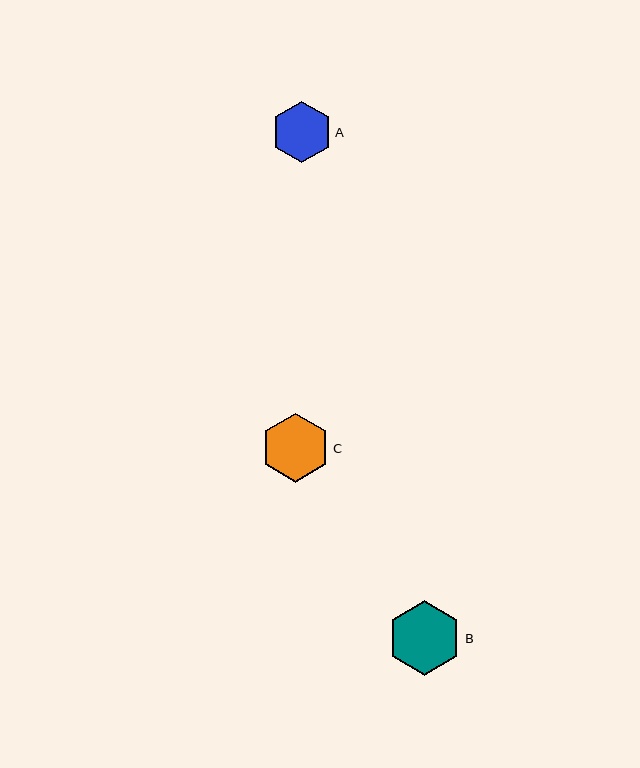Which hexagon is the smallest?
Hexagon A is the smallest with a size of approximately 61 pixels.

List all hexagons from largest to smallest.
From largest to smallest: B, C, A.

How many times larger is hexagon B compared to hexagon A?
Hexagon B is approximately 1.2 times the size of hexagon A.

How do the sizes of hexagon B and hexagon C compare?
Hexagon B and hexagon C are approximately the same size.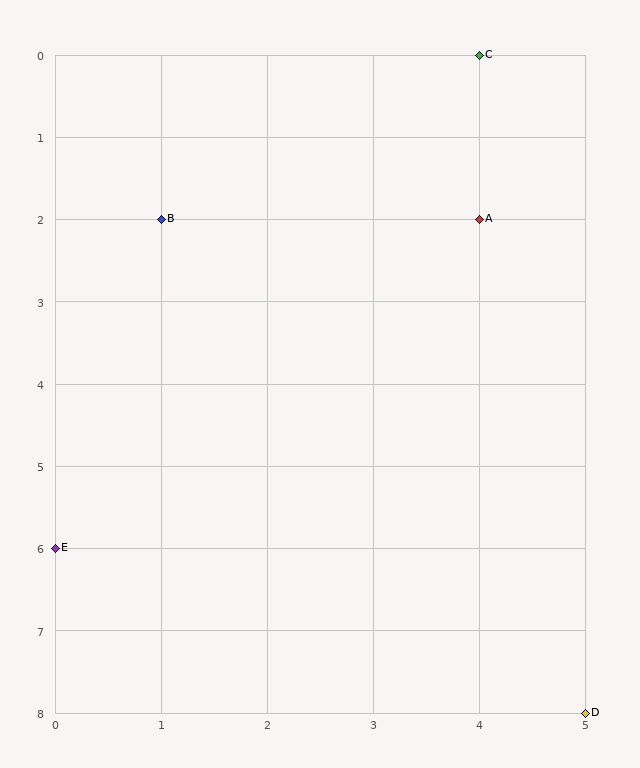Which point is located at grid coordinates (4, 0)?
Point C is at (4, 0).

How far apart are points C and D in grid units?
Points C and D are 1 column and 8 rows apart (about 8.1 grid units diagonally).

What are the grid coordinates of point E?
Point E is at grid coordinates (0, 6).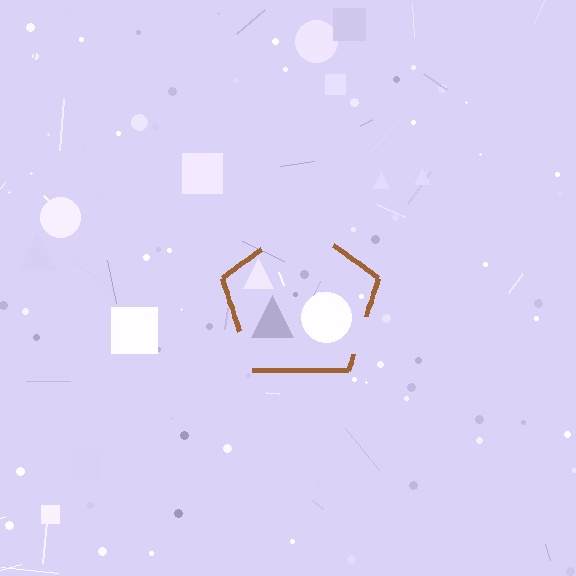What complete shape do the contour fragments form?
The contour fragments form a pentagon.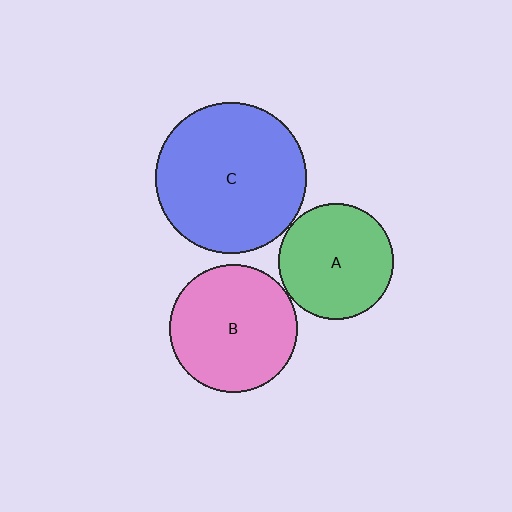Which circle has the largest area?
Circle C (blue).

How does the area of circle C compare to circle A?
Approximately 1.7 times.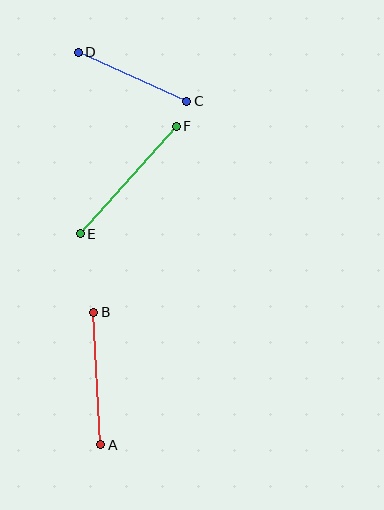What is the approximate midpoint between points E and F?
The midpoint is at approximately (128, 180) pixels.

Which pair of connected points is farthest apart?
Points E and F are farthest apart.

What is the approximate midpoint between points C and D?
The midpoint is at approximately (132, 77) pixels.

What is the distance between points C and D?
The distance is approximately 119 pixels.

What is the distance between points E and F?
The distance is approximately 144 pixels.